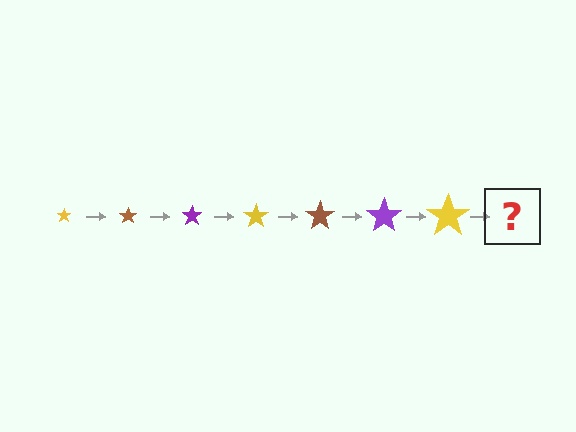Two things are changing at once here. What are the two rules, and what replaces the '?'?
The two rules are that the star grows larger each step and the color cycles through yellow, brown, and purple. The '?' should be a brown star, larger than the previous one.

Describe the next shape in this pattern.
It should be a brown star, larger than the previous one.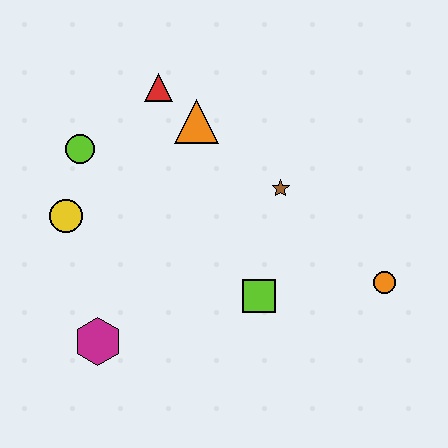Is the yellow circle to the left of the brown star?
Yes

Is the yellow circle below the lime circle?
Yes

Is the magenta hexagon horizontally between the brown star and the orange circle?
No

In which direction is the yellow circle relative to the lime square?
The yellow circle is to the left of the lime square.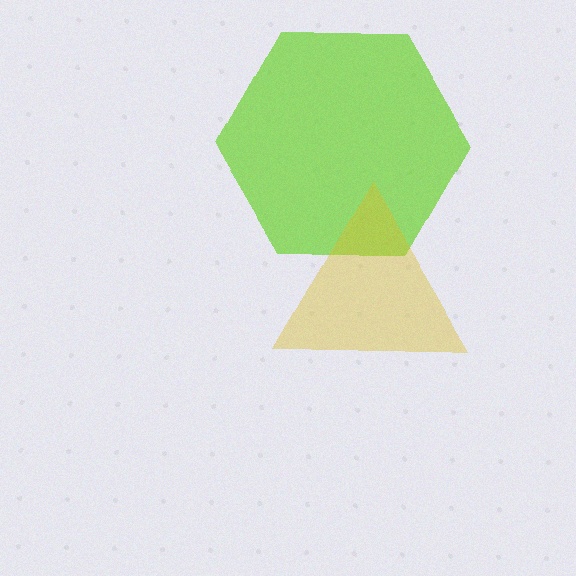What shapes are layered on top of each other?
The layered shapes are: a lime hexagon, a yellow triangle.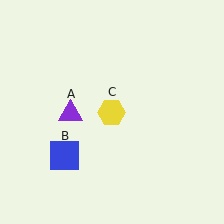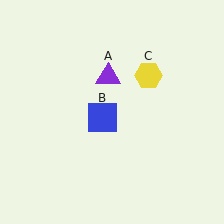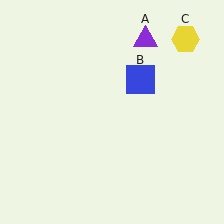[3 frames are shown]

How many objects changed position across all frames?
3 objects changed position: purple triangle (object A), blue square (object B), yellow hexagon (object C).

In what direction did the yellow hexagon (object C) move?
The yellow hexagon (object C) moved up and to the right.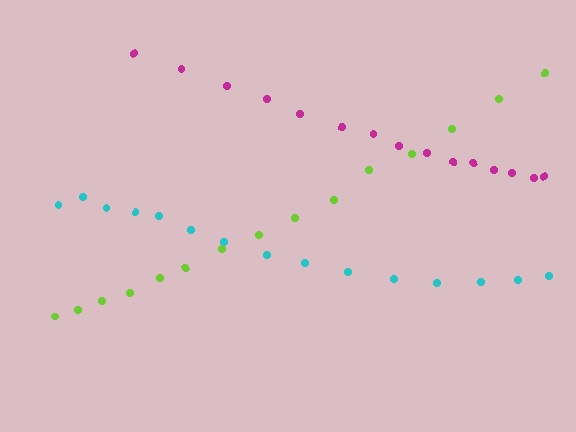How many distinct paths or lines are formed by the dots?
There are 3 distinct paths.